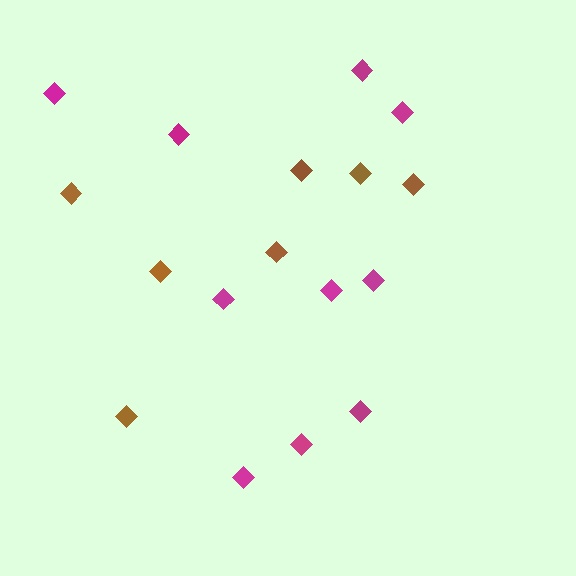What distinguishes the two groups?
There are 2 groups: one group of magenta diamonds (10) and one group of brown diamonds (7).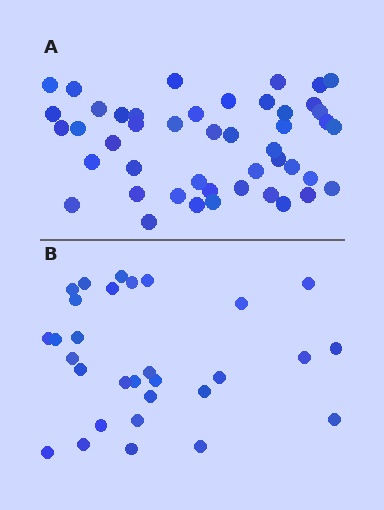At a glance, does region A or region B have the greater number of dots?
Region A (the top region) has more dots.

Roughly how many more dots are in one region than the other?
Region A has approximately 15 more dots than region B.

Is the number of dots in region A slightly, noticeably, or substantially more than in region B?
Region A has substantially more. The ratio is roughly 1.5 to 1.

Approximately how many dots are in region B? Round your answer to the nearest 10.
About 30 dots.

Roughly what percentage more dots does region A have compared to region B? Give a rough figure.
About 55% more.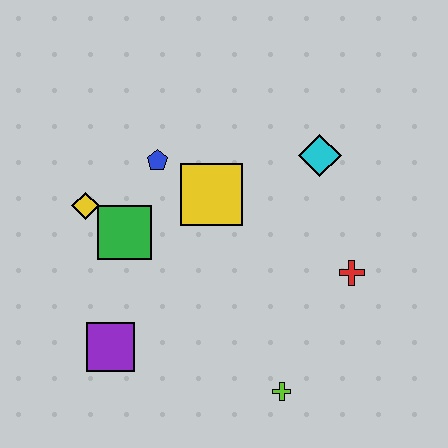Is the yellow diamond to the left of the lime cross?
Yes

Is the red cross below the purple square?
No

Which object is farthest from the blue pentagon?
The lime cross is farthest from the blue pentagon.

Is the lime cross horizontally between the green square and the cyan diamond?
Yes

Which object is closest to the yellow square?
The blue pentagon is closest to the yellow square.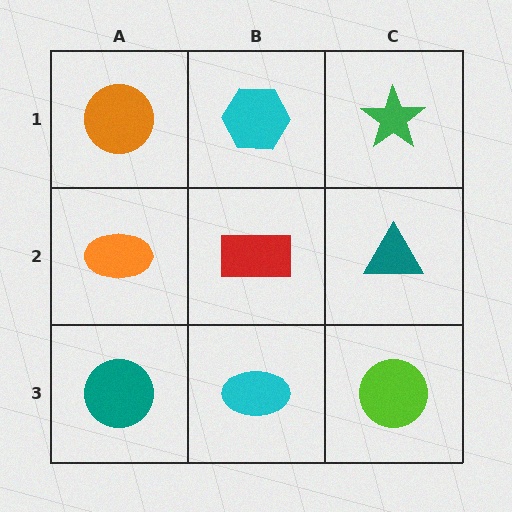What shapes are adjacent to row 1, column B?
A red rectangle (row 2, column B), an orange circle (row 1, column A), a green star (row 1, column C).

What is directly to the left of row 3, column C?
A cyan ellipse.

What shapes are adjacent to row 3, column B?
A red rectangle (row 2, column B), a teal circle (row 3, column A), a lime circle (row 3, column C).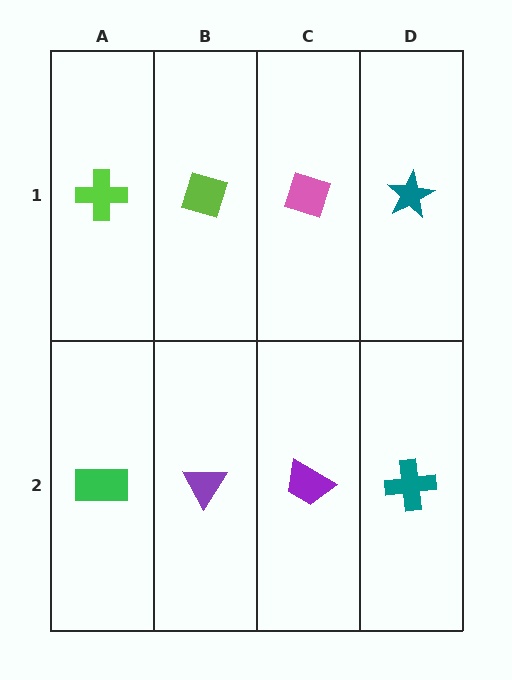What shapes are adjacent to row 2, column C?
A pink diamond (row 1, column C), a purple triangle (row 2, column B), a teal cross (row 2, column D).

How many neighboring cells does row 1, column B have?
3.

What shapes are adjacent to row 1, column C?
A purple trapezoid (row 2, column C), a lime diamond (row 1, column B), a teal star (row 1, column D).